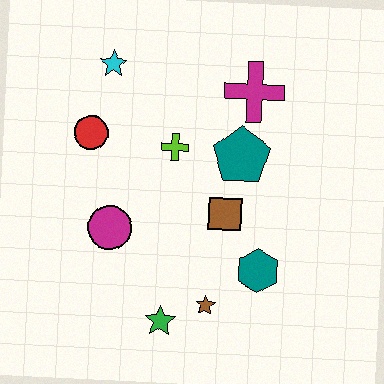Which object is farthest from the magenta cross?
The green star is farthest from the magenta cross.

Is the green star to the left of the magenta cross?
Yes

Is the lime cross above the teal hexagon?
Yes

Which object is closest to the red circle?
The cyan star is closest to the red circle.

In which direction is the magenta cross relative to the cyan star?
The magenta cross is to the right of the cyan star.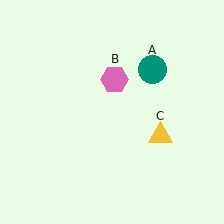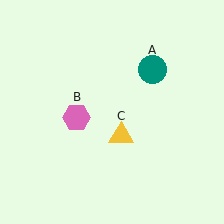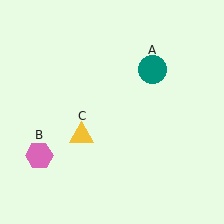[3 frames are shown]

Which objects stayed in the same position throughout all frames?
Teal circle (object A) remained stationary.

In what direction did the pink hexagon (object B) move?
The pink hexagon (object B) moved down and to the left.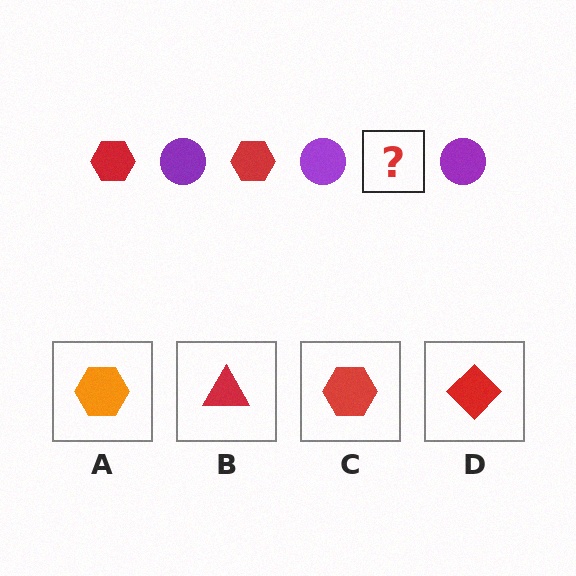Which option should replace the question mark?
Option C.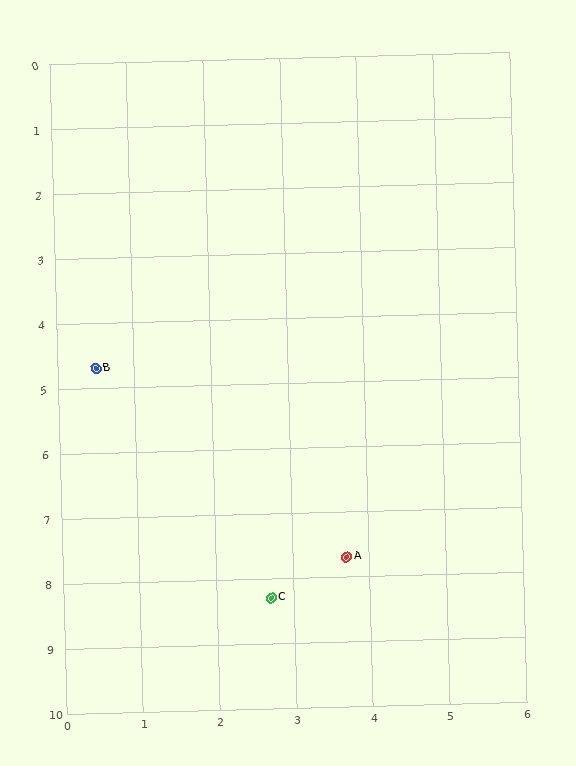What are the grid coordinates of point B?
Point B is at approximately (0.5, 4.7).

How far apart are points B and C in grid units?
Points B and C are about 4.2 grid units apart.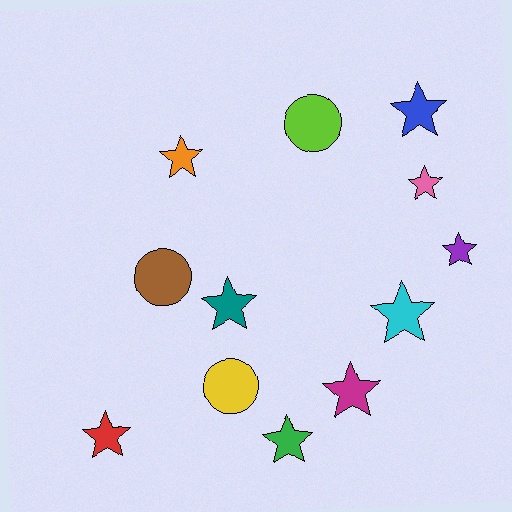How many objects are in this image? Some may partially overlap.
There are 12 objects.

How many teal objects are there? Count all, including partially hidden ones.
There is 1 teal object.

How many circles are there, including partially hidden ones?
There are 3 circles.